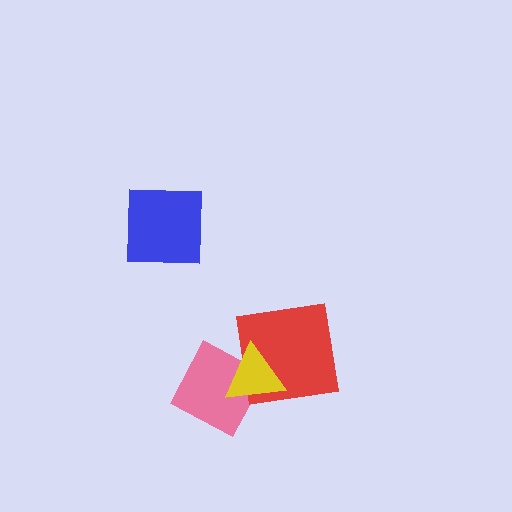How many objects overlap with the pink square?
1 object overlaps with the pink square.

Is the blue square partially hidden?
No, no other shape covers it.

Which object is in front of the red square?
The yellow triangle is in front of the red square.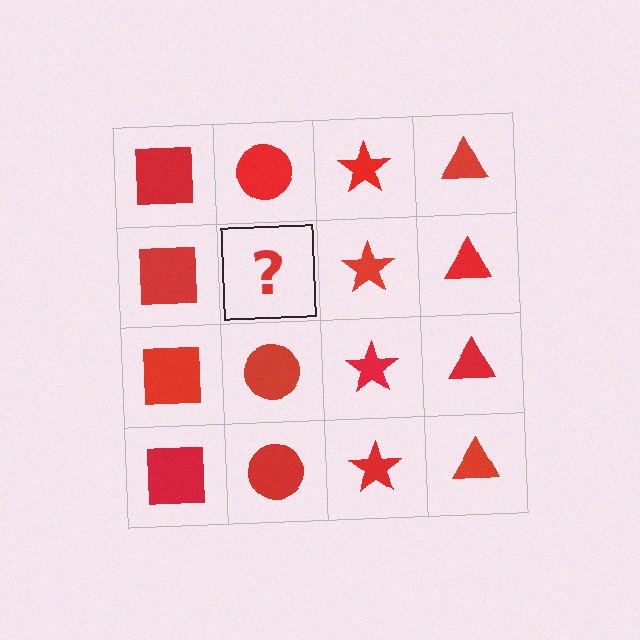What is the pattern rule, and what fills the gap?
The rule is that each column has a consistent shape. The gap should be filled with a red circle.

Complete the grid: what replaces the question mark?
The question mark should be replaced with a red circle.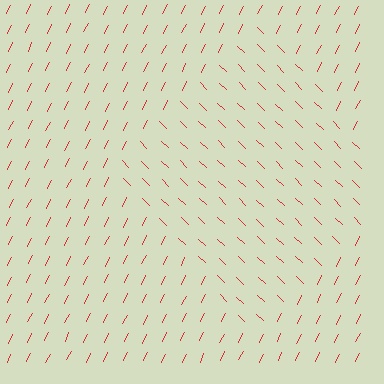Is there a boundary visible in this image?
Yes, there is a texture boundary formed by a change in line orientation.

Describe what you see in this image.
The image is filled with small red line segments. A diamond region in the image has lines oriented differently from the surrounding lines, creating a visible texture boundary.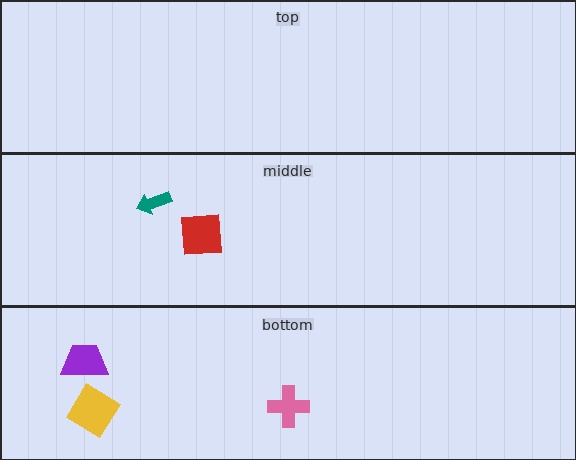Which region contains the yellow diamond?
The bottom region.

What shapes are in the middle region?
The teal arrow, the red square.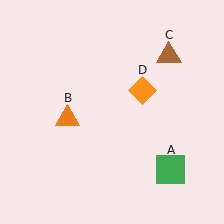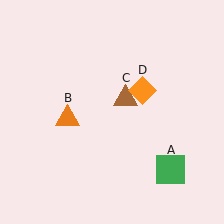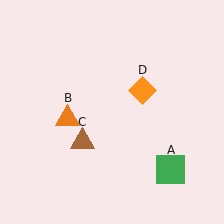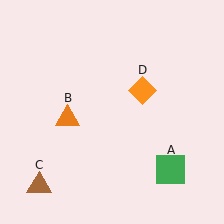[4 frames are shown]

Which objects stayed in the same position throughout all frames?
Green square (object A) and orange triangle (object B) and orange diamond (object D) remained stationary.